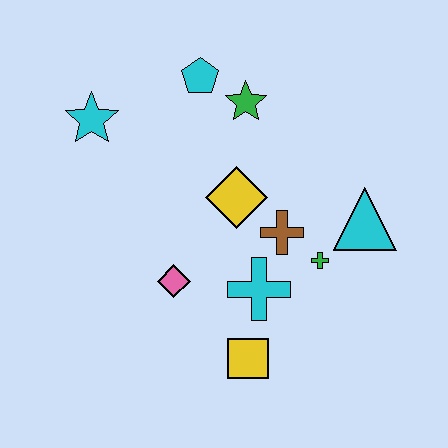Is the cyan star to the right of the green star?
No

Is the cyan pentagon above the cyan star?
Yes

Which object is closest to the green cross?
The brown cross is closest to the green cross.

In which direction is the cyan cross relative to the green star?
The cyan cross is below the green star.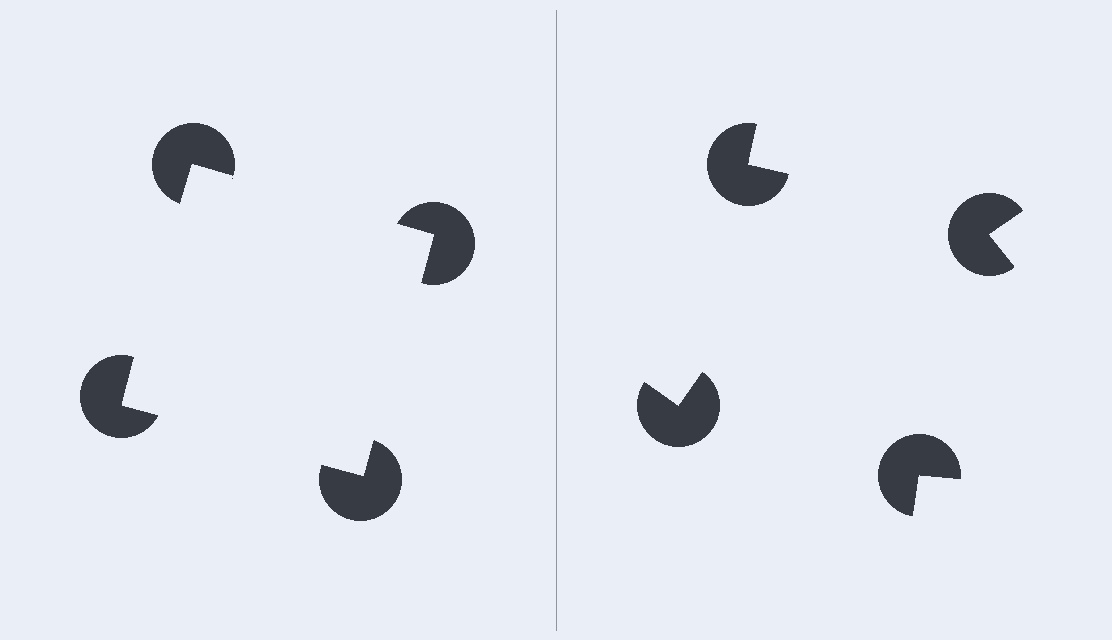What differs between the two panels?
The pac-man discs are positioned identically on both sides; only the wedge orientations differ. On the left they align to a square; on the right they are misaligned.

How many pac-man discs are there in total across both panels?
8 — 4 on each side.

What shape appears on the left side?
An illusory square.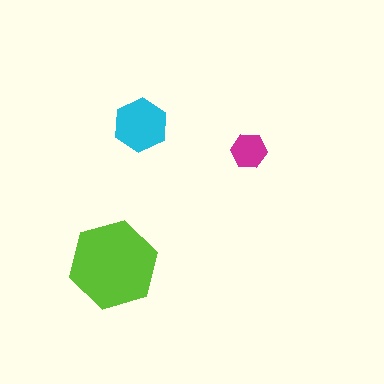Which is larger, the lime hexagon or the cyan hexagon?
The lime one.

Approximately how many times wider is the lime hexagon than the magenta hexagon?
About 2.5 times wider.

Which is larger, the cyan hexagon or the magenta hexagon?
The cyan one.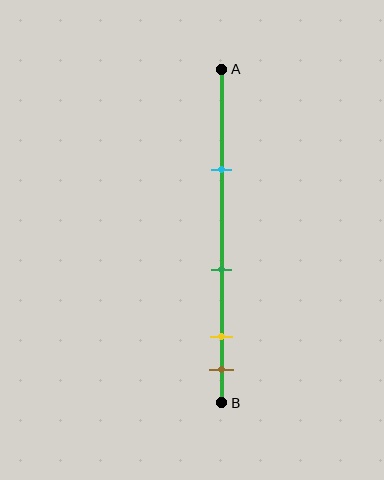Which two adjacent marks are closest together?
The yellow and brown marks are the closest adjacent pair.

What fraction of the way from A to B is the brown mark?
The brown mark is approximately 90% (0.9) of the way from A to B.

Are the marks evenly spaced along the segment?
No, the marks are not evenly spaced.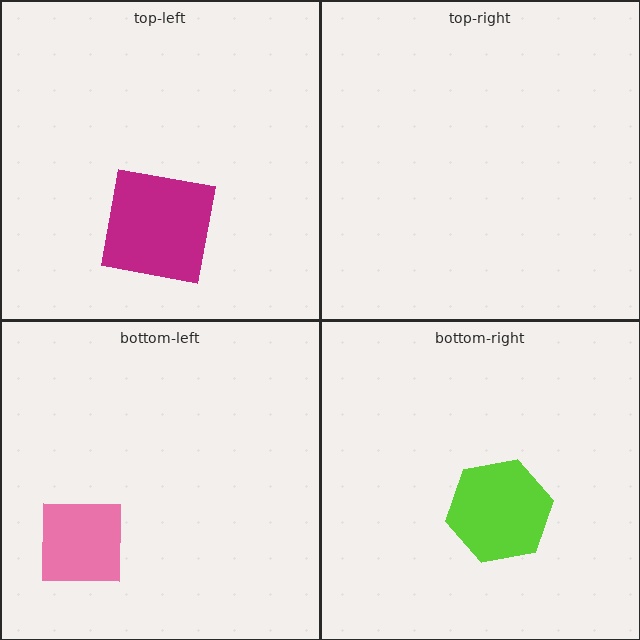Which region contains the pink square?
The bottom-left region.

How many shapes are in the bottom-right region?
1.